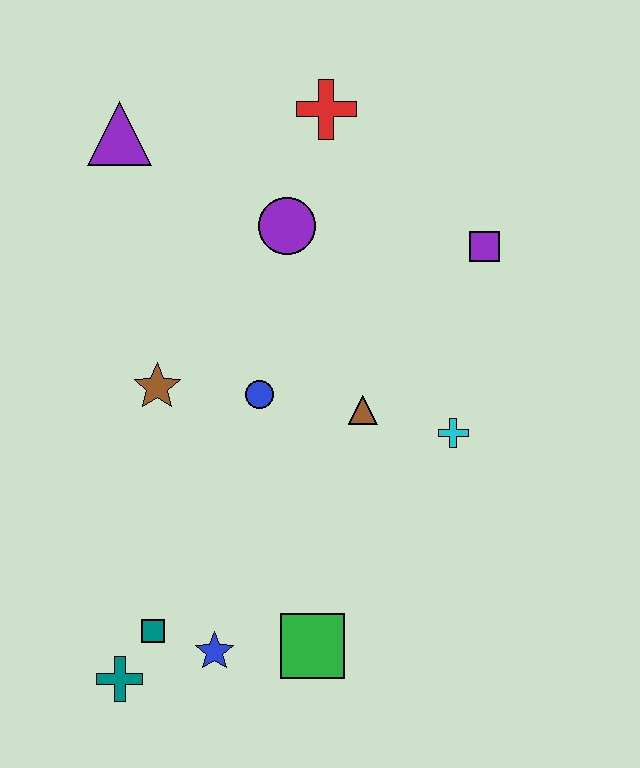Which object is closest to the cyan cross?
The brown triangle is closest to the cyan cross.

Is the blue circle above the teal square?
Yes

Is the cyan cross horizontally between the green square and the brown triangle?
No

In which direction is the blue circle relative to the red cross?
The blue circle is below the red cross.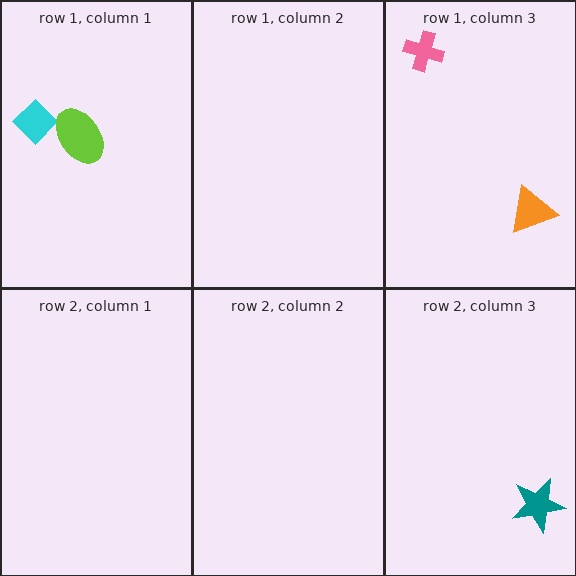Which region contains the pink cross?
The row 1, column 3 region.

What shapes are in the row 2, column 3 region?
The teal star.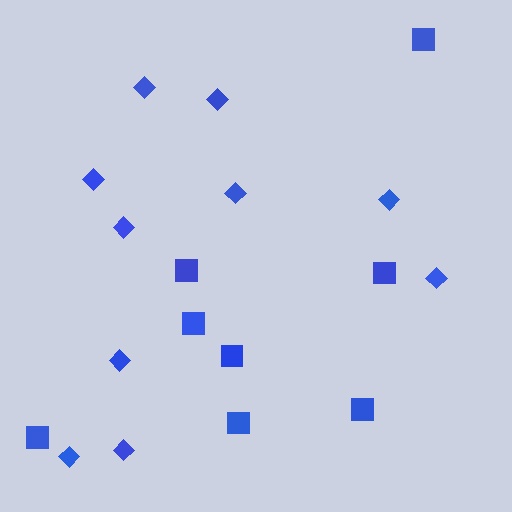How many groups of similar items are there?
There are 2 groups: one group of squares (8) and one group of diamonds (10).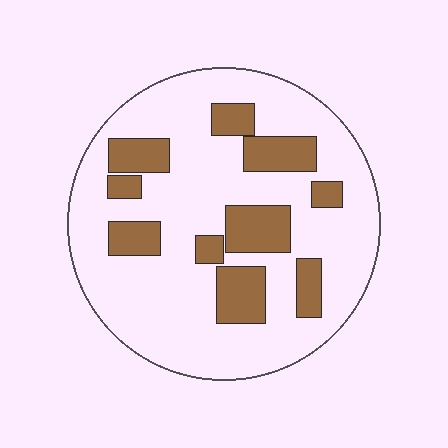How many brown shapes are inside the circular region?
10.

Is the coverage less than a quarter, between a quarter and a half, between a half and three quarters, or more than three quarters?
Less than a quarter.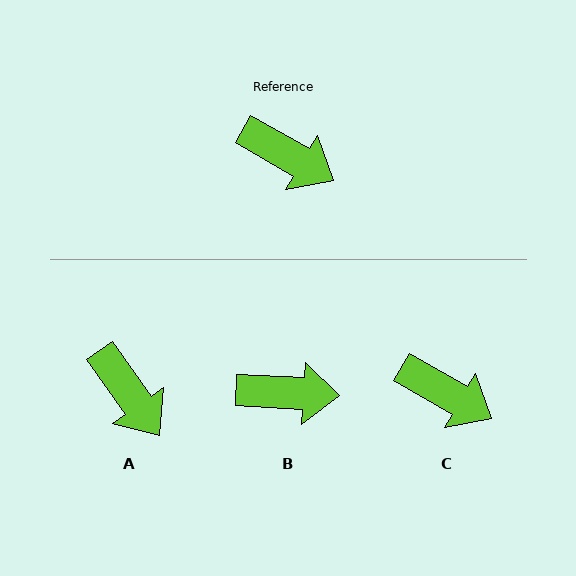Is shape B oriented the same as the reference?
No, it is off by about 27 degrees.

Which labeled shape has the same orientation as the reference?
C.